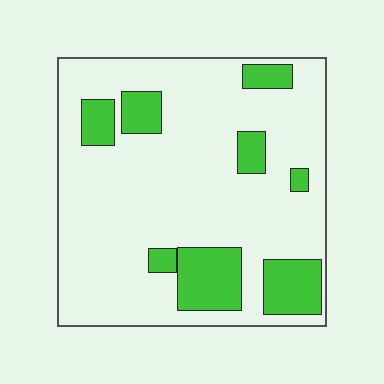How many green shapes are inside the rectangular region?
8.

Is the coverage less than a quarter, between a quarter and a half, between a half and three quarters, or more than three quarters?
Less than a quarter.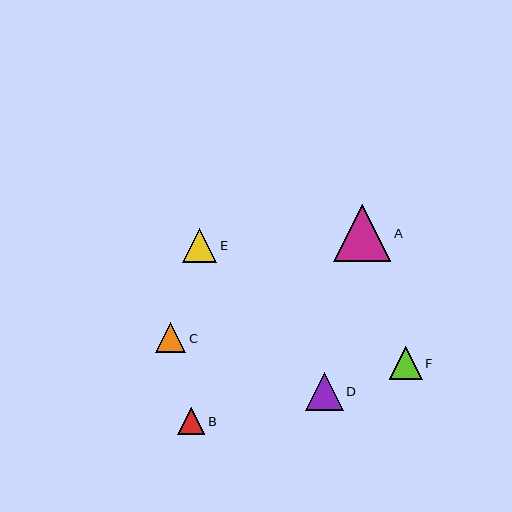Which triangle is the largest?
Triangle A is the largest with a size of approximately 57 pixels.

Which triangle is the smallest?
Triangle B is the smallest with a size of approximately 27 pixels.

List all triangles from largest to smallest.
From largest to smallest: A, D, E, F, C, B.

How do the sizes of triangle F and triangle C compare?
Triangle F and triangle C are approximately the same size.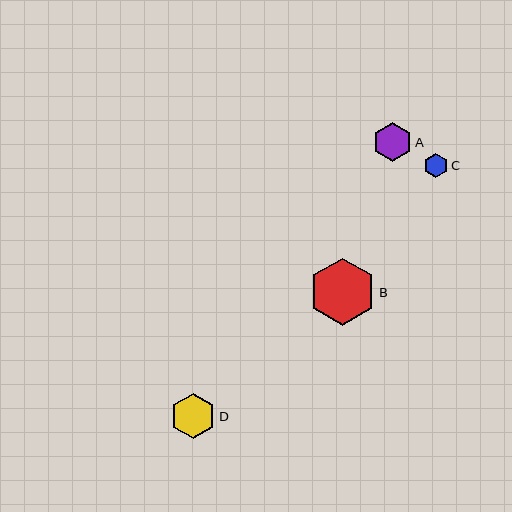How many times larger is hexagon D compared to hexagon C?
Hexagon D is approximately 1.9 times the size of hexagon C.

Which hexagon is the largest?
Hexagon B is the largest with a size of approximately 67 pixels.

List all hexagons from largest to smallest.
From largest to smallest: B, D, A, C.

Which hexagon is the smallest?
Hexagon C is the smallest with a size of approximately 24 pixels.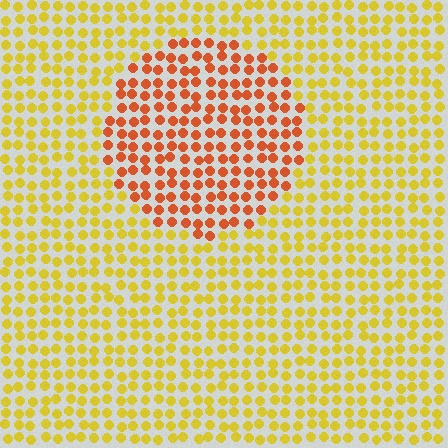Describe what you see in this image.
The image is filled with small yellow elements in a uniform arrangement. A circle-shaped region is visible where the elements are tinted to a slightly different hue, forming a subtle color boundary.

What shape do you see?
I see a circle.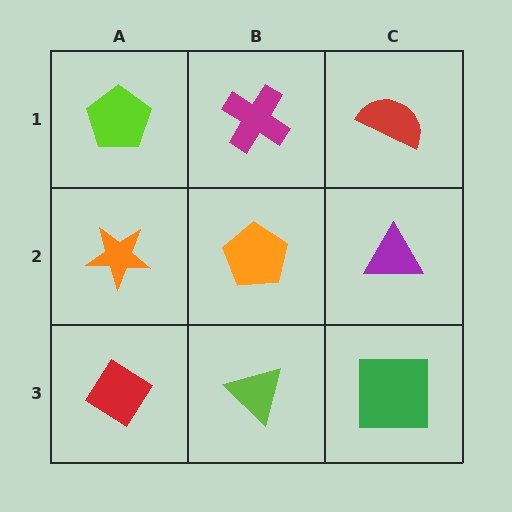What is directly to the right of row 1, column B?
A red semicircle.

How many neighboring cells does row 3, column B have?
3.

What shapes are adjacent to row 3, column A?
An orange star (row 2, column A), a lime triangle (row 3, column B).